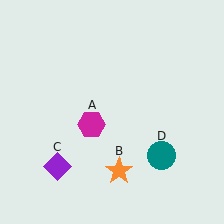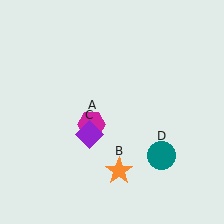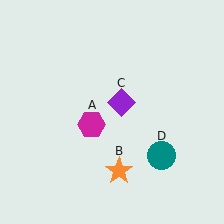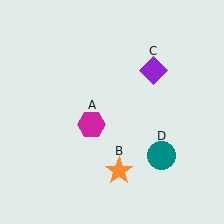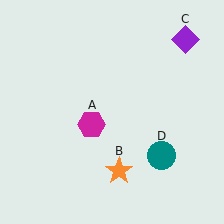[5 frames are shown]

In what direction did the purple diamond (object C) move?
The purple diamond (object C) moved up and to the right.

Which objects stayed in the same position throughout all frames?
Magenta hexagon (object A) and orange star (object B) and teal circle (object D) remained stationary.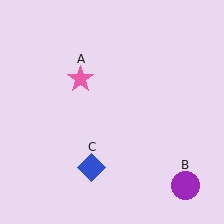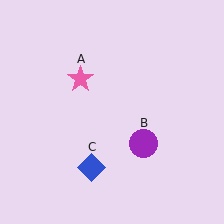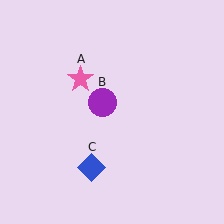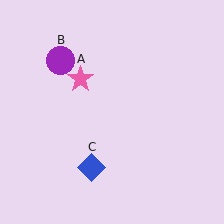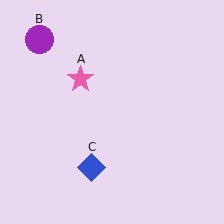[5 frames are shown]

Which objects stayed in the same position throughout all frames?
Pink star (object A) and blue diamond (object C) remained stationary.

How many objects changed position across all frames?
1 object changed position: purple circle (object B).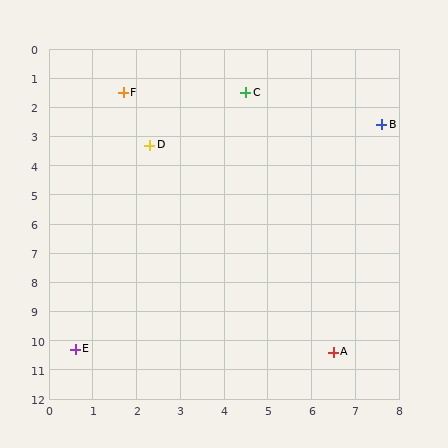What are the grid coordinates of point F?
Point F is at approximately (1.7, 1.5).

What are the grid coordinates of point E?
Point E is at approximately (0.6, 10.3).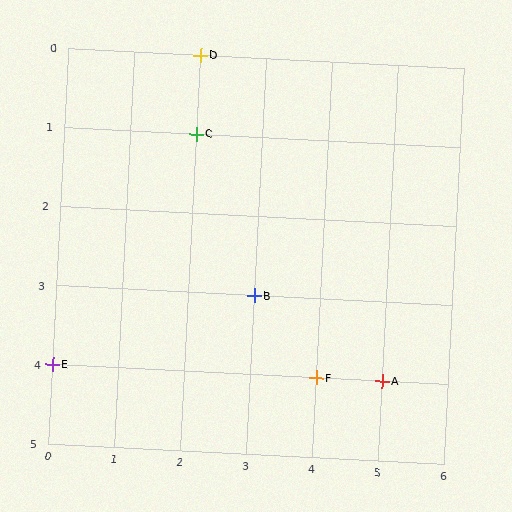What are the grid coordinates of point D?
Point D is at grid coordinates (2, 0).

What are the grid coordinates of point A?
Point A is at grid coordinates (5, 4).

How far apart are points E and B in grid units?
Points E and B are 3 columns and 1 row apart (about 3.2 grid units diagonally).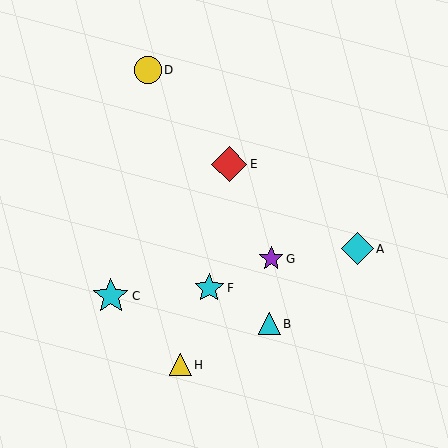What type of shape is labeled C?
Shape C is a cyan star.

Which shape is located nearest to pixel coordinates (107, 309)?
The cyan star (labeled C) at (111, 296) is nearest to that location.